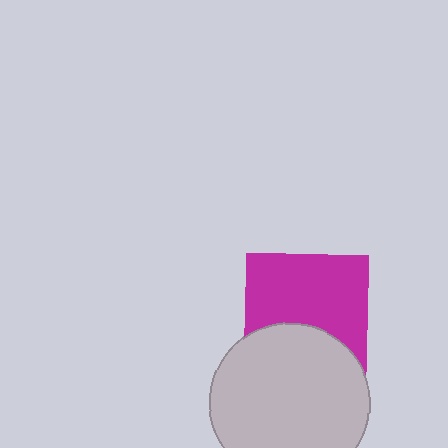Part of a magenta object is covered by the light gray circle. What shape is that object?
It is a square.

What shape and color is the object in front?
The object in front is a light gray circle.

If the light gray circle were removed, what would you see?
You would see the complete magenta square.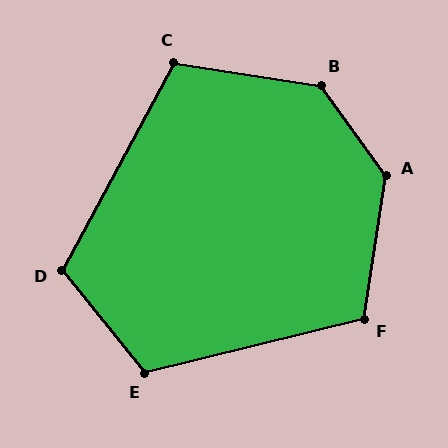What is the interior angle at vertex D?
Approximately 113 degrees (obtuse).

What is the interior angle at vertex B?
Approximately 135 degrees (obtuse).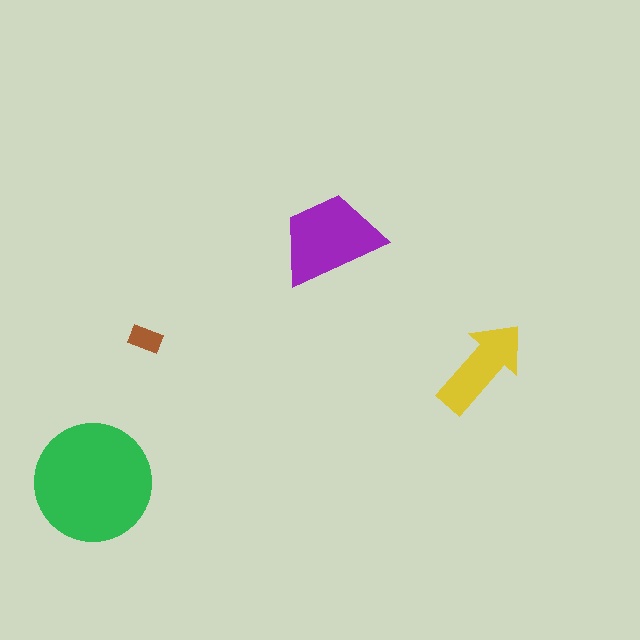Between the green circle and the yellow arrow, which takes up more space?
The green circle.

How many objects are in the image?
There are 4 objects in the image.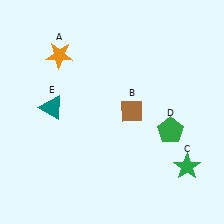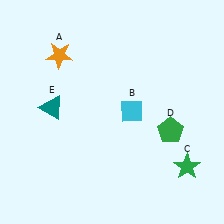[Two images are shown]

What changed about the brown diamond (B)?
In Image 1, B is brown. In Image 2, it changed to cyan.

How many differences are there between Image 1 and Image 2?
There is 1 difference between the two images.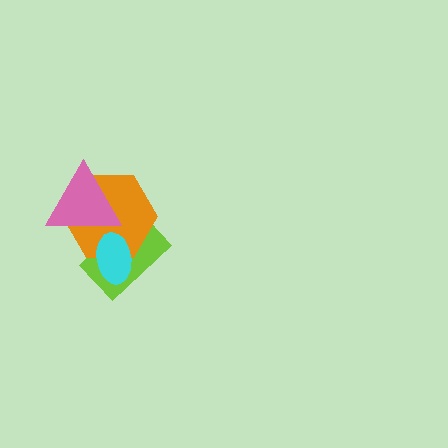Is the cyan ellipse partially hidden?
Yes, it is partially covered by another shape.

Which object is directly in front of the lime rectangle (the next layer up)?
The orange hexagon is directly in front of the lime rectangle.